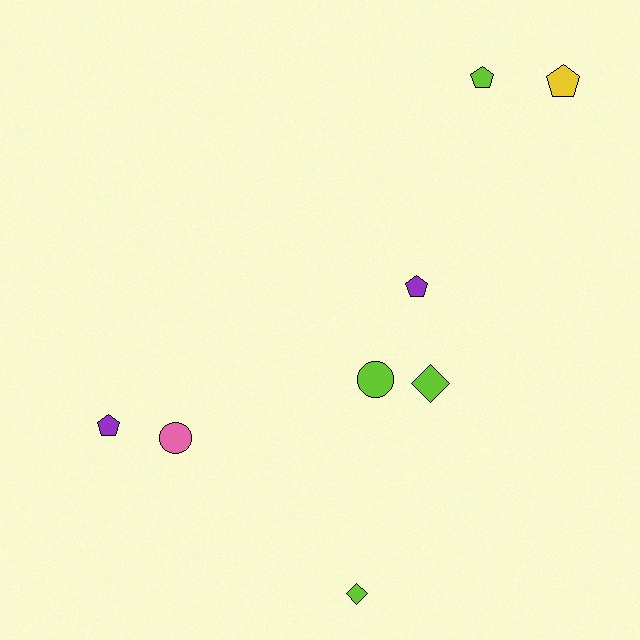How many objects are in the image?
There are 8 objects.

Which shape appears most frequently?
Pentagon, with 4 objects.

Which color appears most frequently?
Lime, with 4 objects.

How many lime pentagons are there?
There is 1 lime pentagon.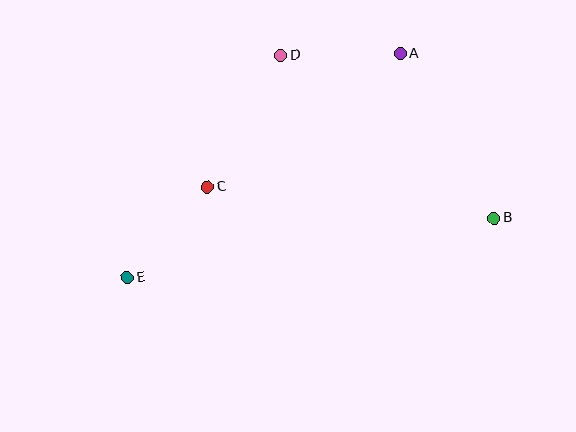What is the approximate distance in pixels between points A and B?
The distance between A and B is approximately 189 pixels.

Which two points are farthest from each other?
Points B and E are farthest from each other.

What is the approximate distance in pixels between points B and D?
The distance between B and D is approximately 269 pixels.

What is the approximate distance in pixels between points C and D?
The distance between C and D is approximately 151 pixels.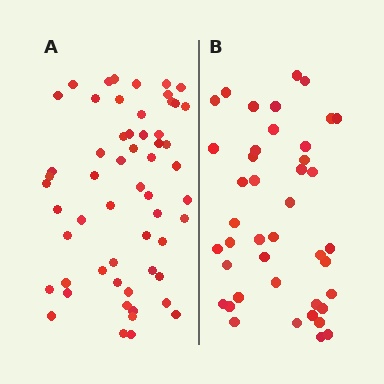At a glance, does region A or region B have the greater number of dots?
Region A (the left region) has more dots.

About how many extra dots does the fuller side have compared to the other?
Region A has approximately 15 more dots than region B.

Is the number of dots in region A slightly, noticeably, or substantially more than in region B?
Region A has noticeably more, but not dramatically so. The ratio is roughly 1.4 to 1.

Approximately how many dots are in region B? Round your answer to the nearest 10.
About 40 dots. (The exact count is 42, which rounds to 40.)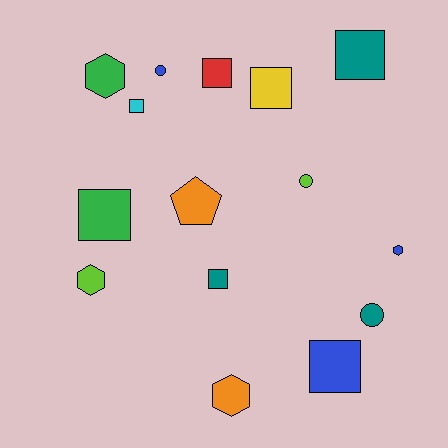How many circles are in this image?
There are 3 circles.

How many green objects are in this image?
There are 2 green objects.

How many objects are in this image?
There are 15 objects.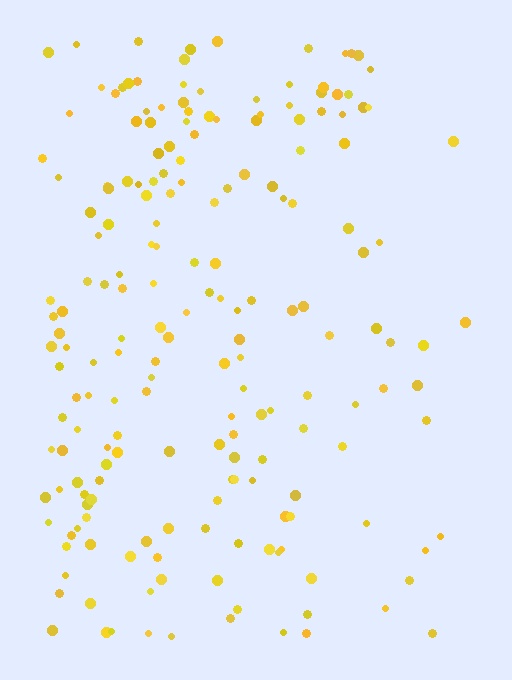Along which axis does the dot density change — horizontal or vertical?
Horizontal.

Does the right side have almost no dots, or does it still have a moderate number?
Still a moderate number, just noticeably fewer than the left.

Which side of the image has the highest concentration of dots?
The left.